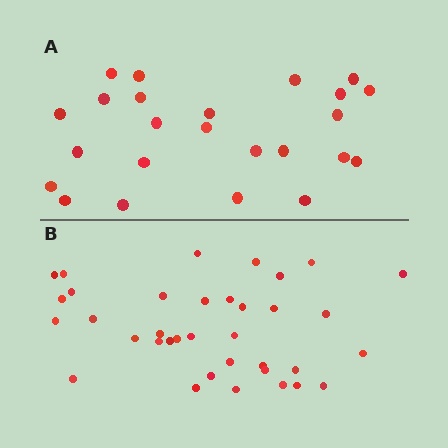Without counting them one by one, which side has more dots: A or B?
Region B (the bottom region) has more dots.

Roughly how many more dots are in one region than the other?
Region B has roughly 12 or so more dots than region A.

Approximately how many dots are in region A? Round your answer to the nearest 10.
About 20 dots. (The exact count is 24, which rounds to 20.)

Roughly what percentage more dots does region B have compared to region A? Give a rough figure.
About 50% more.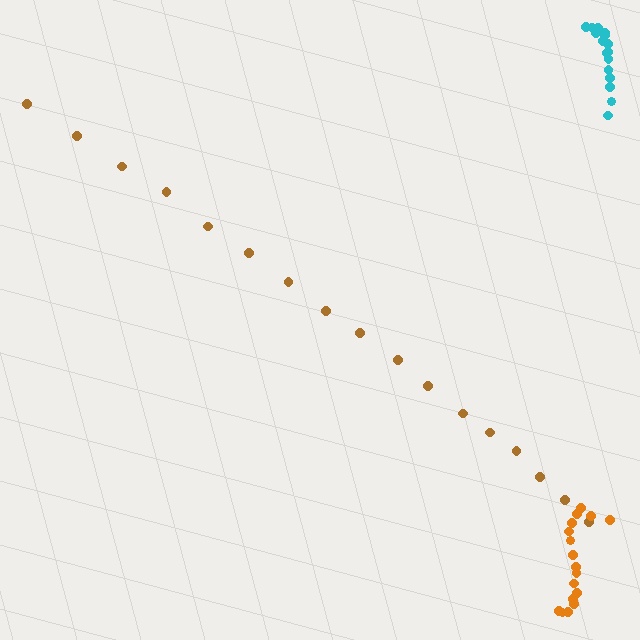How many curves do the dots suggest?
There are 3 distinct paths.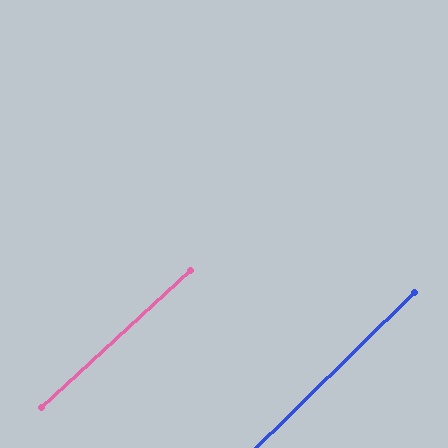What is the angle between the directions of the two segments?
Approximately 2 degrees.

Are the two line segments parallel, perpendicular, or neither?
Parallel — their directions differ by only 1.8°.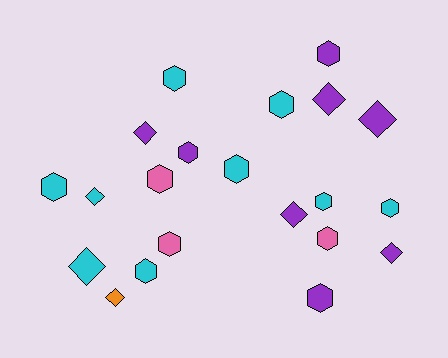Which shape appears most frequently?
Hexagon, with 13 objects.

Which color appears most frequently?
Cyan, with 9 objects.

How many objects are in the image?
There are 21 objects.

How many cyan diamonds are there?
There are 2 cyan diamonds.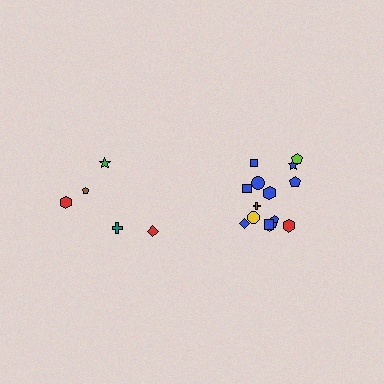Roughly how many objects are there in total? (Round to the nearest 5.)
Roughly 20 objects in total.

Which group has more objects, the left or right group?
The right group.